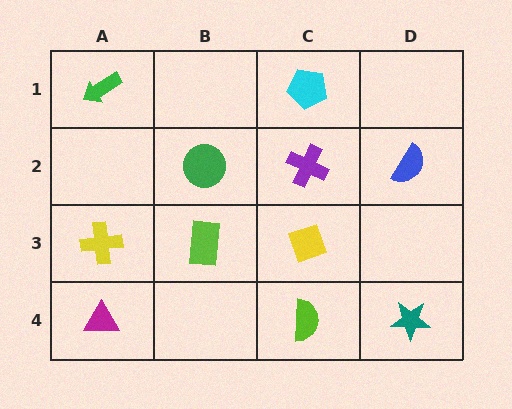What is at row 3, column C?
A yellow diamond.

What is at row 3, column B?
A lime rectangle.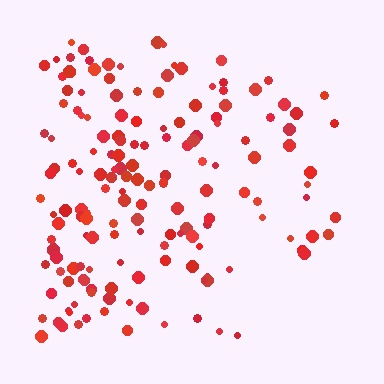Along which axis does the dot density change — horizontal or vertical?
Horizontal.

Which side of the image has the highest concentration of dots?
The left.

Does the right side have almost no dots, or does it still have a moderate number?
Still a moderate number, just noticeably fewer than the left.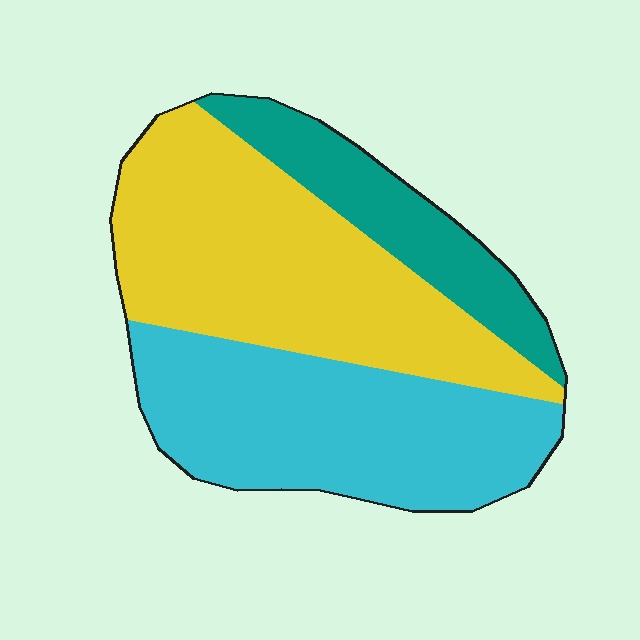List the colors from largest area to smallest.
From largest to smallest: yellow, cyan, teal.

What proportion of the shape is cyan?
Cyan takes up between a quarter and a half of the shape.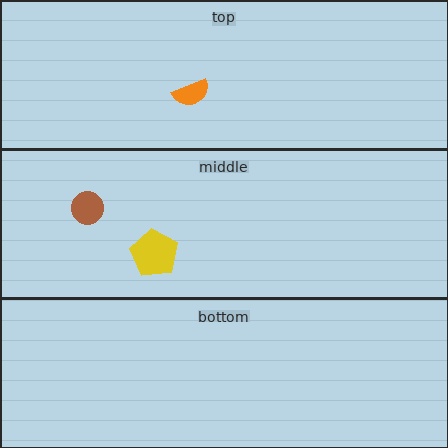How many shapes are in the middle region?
2.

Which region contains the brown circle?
The middle region.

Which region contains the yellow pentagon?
The middle region.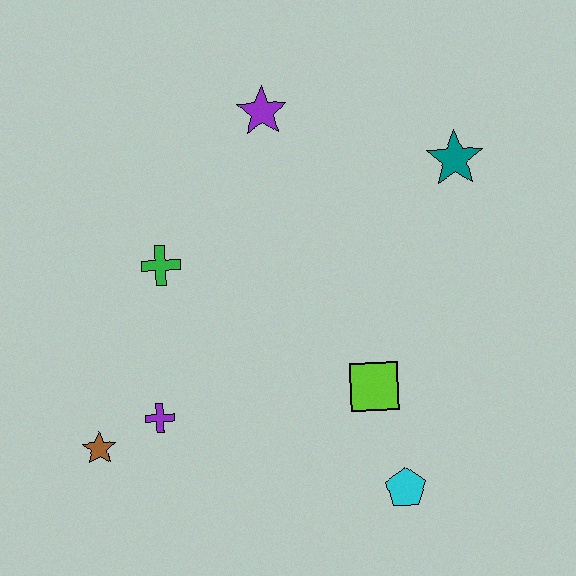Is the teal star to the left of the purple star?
No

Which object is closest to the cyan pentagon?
The lime square is closest to the cyan pentagon.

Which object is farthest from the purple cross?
The teal star is farthest from the purple cross.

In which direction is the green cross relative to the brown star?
The green cross is above the brown star.